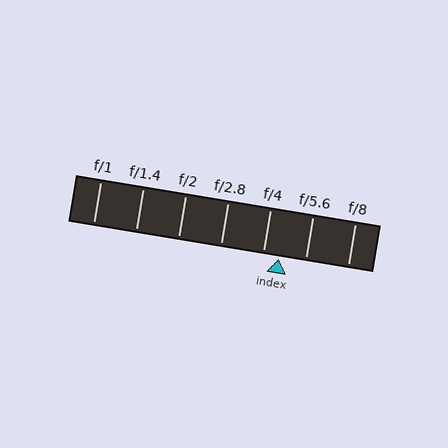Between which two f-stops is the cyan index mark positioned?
The index mark is between f/4 and f/5.6.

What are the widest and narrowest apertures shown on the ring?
The widest aperture shown is f/1 and the narrowest is f/8.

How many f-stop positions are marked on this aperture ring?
There are 7 f-stop positions marked.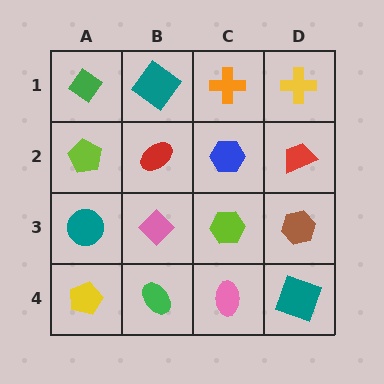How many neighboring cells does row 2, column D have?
3.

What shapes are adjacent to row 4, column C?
A lime hexagon (row 3, column C), a green ellipse (row 4, column B), a teal square (row 4, column D).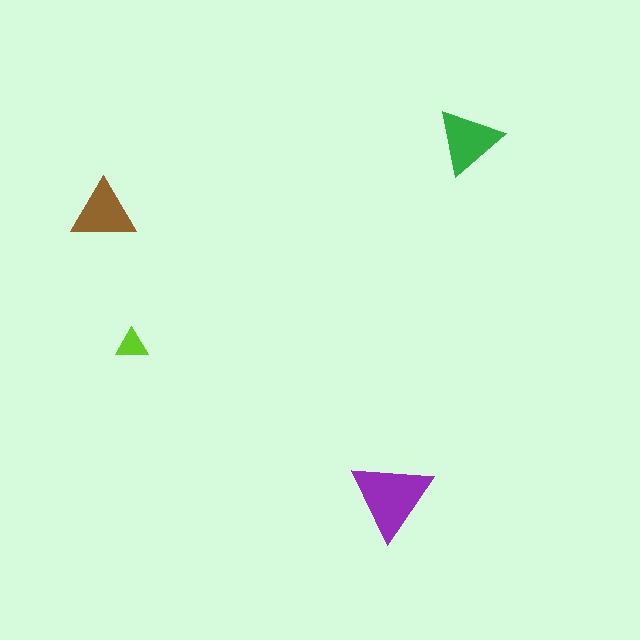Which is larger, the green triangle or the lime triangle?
The green one.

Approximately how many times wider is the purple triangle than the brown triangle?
About 1.5 times wider.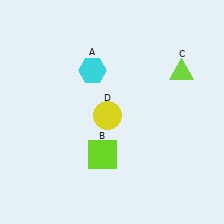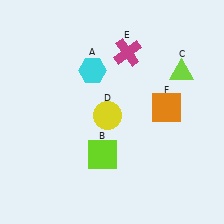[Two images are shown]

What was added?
A magenta cross (E), an orange square (F) were added in Image 2.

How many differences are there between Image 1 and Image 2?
There are 2 differences between the two images.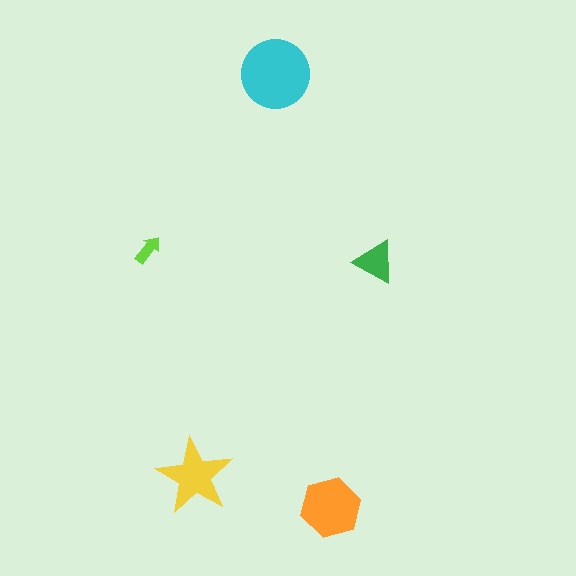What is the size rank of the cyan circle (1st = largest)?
1st.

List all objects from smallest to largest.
The lime arrow, the green triangle, the yellow star, the orange hexagon, the cyan circle.